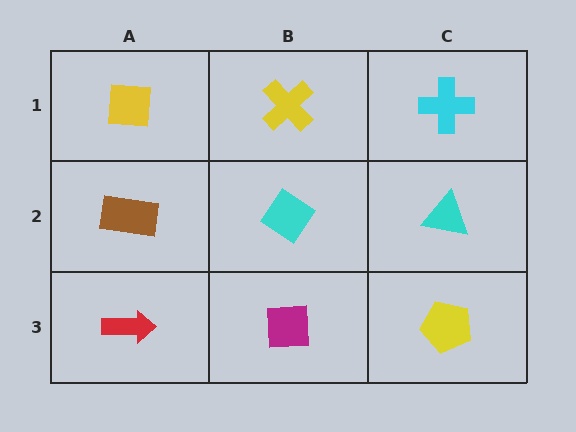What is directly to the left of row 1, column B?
A yellow square.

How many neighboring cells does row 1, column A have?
2.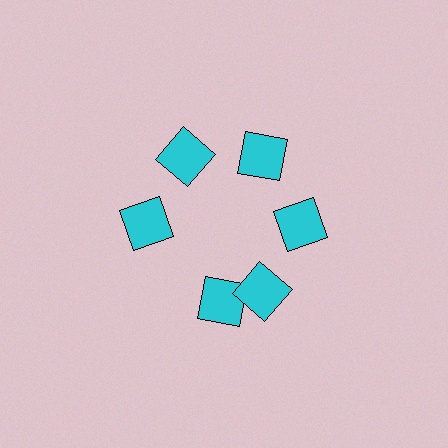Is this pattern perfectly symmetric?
No. The 6 cyan squares are arranged in a ring, but one element near the 7 o'clock position is rotated out of alignment along the ring, breaking the 6-fold rotational symmetry.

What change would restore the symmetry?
The symmetry would be restored by rotating it back into even spacing with its neighbors so that all 6 squares sit at equal angles and equal distance from the center.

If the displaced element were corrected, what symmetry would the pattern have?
It would have 6-fold rotational symmetry — the pattern would map onto itself every 60 degrees.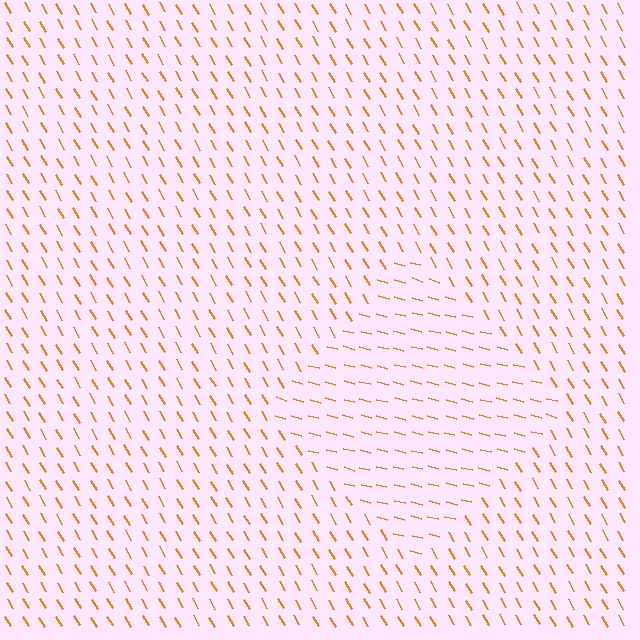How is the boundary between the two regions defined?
The boundary is defined purely by a change in line orientation (approximately 45 degrees difference). All lines are the same color and thickness.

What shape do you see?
I see a diamond.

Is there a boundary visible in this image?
Yes, there is a texture boundary formed by a change in line orientation.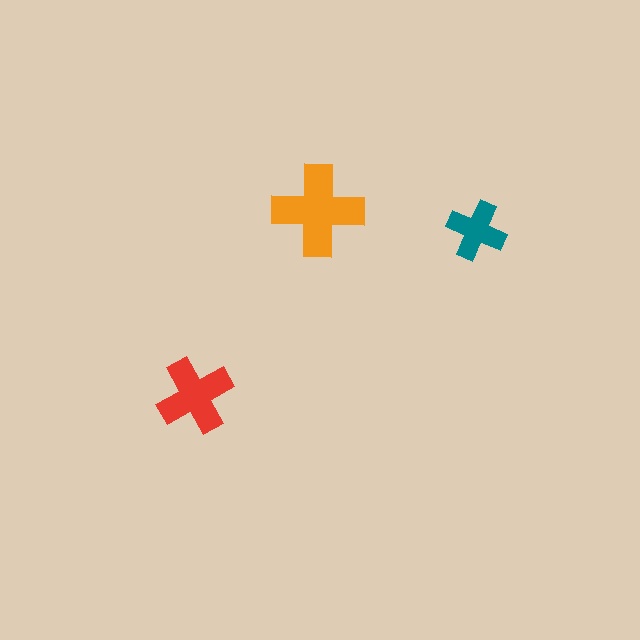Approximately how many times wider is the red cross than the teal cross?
About 1.5 times wider.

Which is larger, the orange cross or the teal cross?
The orange one.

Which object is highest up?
The orange cross is topmost.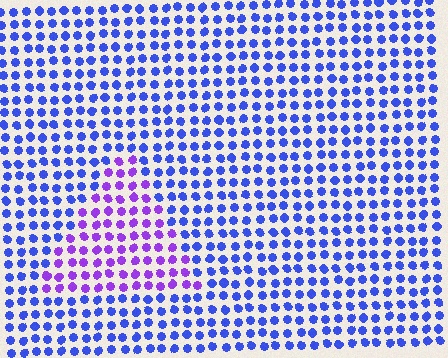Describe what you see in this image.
The image is filled with small blue elements in a uniform arrangement. A triangle-shaped region is visible where the elements are tinted to a slightly different hue, forming a subtle color boundary.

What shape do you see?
I see a triangle.